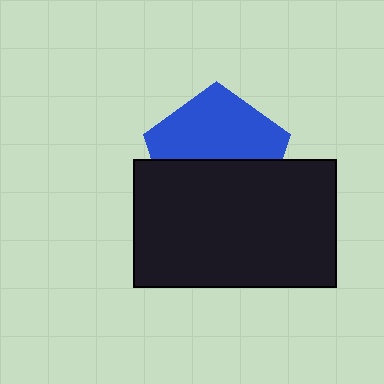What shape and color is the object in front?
The object in front is a black rectangle.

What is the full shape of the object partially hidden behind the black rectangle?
The partially hidden object is a blue pentagon.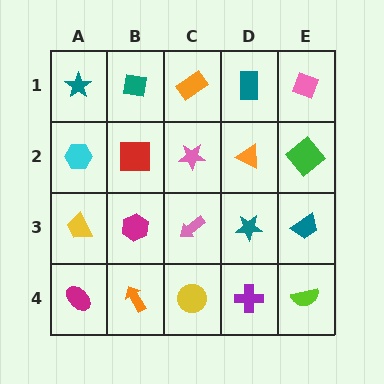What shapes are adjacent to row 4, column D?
A teal star (row 3, column D), a yellow circle (row 4, column C), a lime semicircle (row 4, column E).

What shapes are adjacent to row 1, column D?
An orange triangle (row 2, column D), an orange rectangle (row 1, column C), a pink diamond (row 1, column E).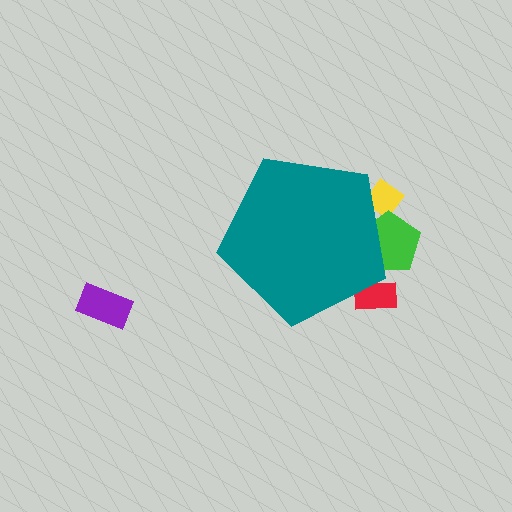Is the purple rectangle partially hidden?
No, the purple rectangle is fully visible.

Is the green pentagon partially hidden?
Yes, the green pentagon is partially hidden behind the teal pentagon.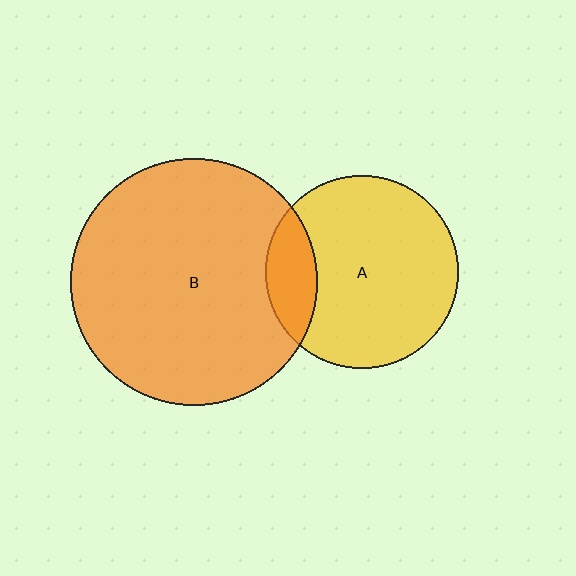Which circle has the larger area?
Circle B (orange).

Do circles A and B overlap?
Yes.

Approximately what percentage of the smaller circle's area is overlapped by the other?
Approximately 15%.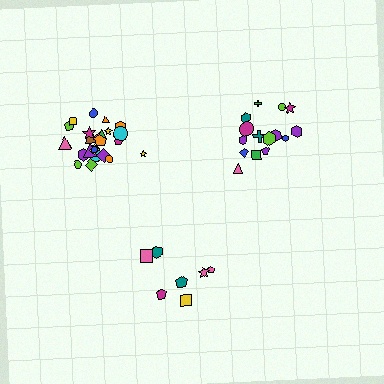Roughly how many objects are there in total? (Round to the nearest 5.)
Roughly 45 objects in total.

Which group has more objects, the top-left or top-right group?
The top-left group.